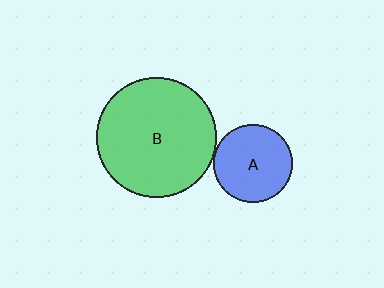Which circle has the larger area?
Circle B (green).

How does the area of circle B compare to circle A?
Approximately 2.3 times.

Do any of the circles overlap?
No, none of the circles overlap.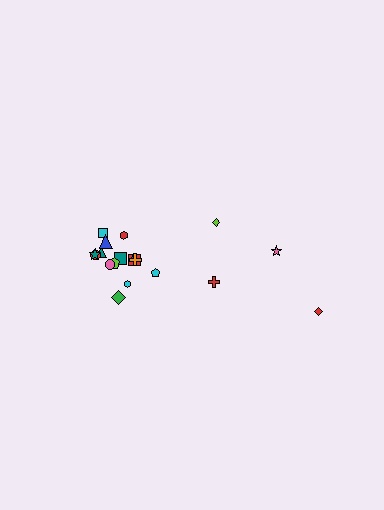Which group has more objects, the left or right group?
The left group.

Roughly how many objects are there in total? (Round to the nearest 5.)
Roughly 20 objects in total.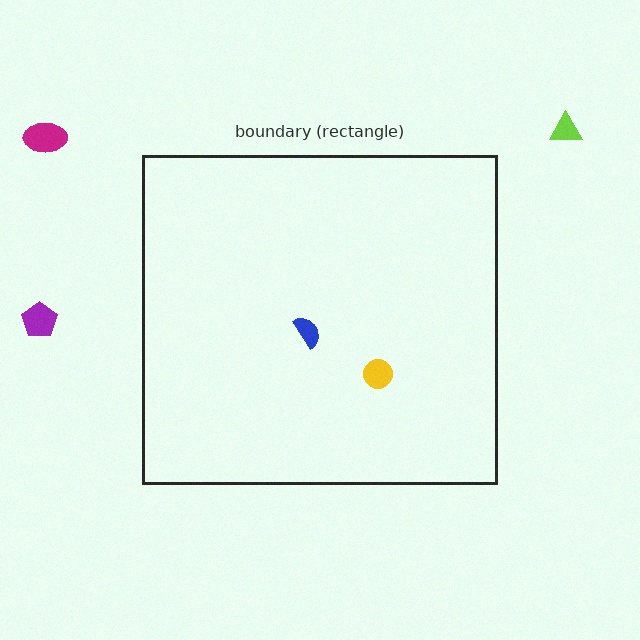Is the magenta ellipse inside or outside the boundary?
Outside.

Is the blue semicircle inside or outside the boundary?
Inside.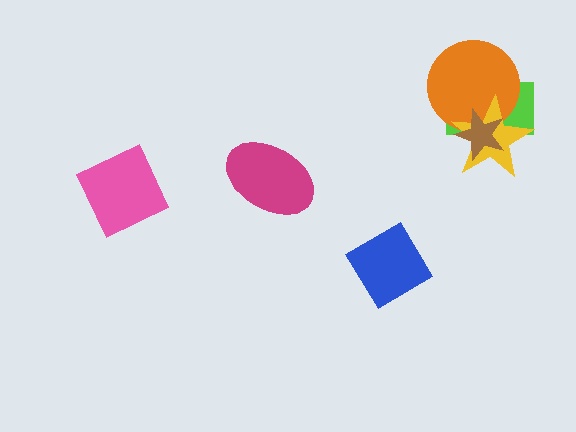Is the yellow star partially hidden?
Yes, it is partially covered by another shape.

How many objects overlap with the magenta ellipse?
0 objects overlap with the magenta ellipse.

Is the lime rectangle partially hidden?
Yes, it is partially covered by another shape.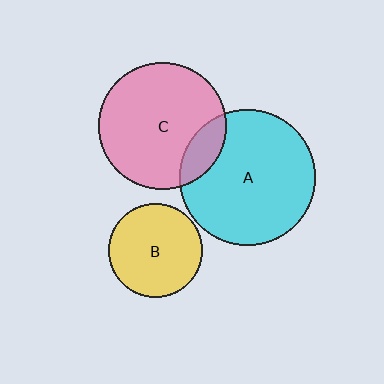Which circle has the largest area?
Circle A (cyan).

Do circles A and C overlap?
Yes.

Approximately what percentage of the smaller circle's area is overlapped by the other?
Approximately 15%.